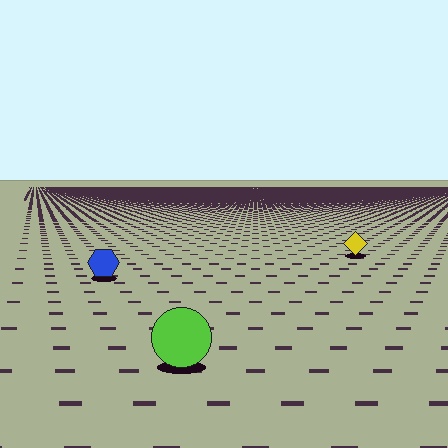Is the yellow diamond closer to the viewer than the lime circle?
No. The lime circle is closer — you can tell from the texture gradient: the ground texture is coarser near it.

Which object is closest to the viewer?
The lime circle is closest. The texture marks near it are larger and more spread out.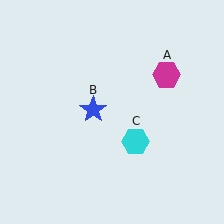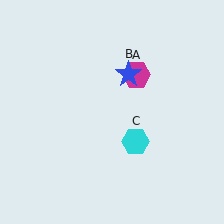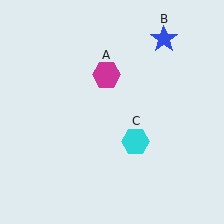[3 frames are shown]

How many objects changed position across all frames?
2 objects changed position: magenta hexagon (object A), blue star (object B).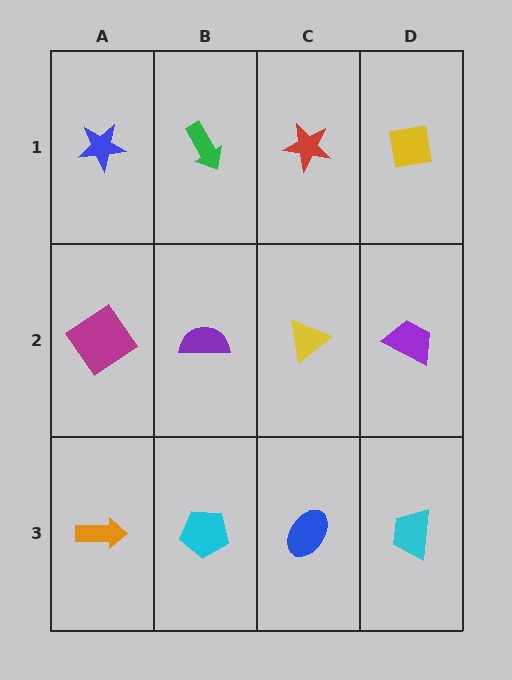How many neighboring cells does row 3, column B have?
3.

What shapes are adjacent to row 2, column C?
A red star (row 1, column C), a blue ellipse (row 3, column C), a purple semicircle (row 2, column B), a purple trapezoid (row 2, column D).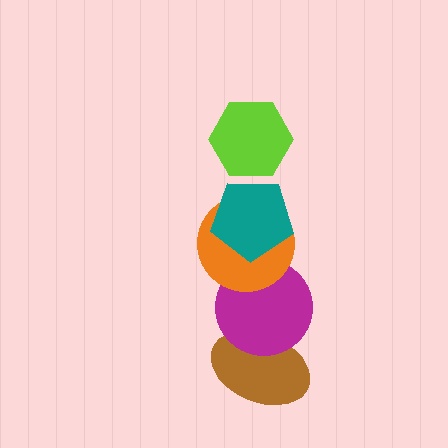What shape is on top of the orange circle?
The teal pentagon is on top of the orange circle.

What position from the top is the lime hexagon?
The lime hexagon is 1st from the top.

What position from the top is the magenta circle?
The magenta circle is 4th from the top.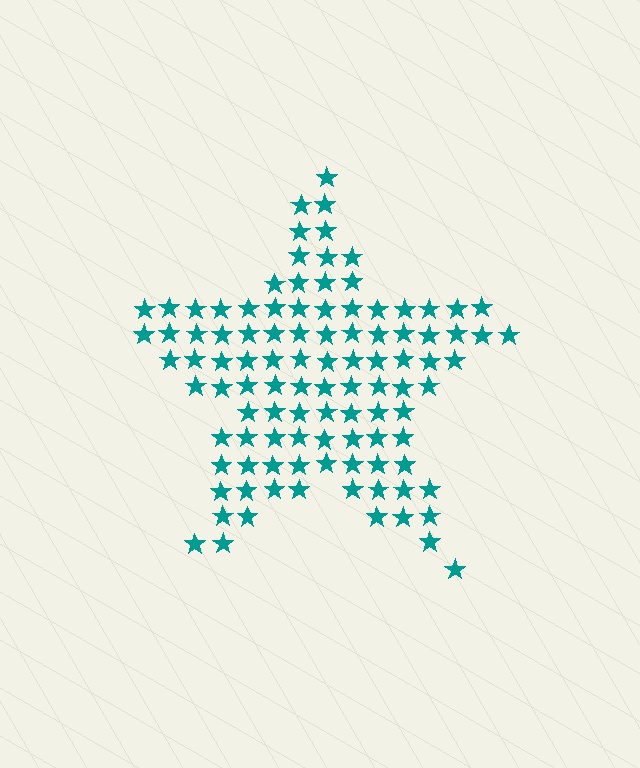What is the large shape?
The large shape is a star.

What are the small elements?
The small elements are stars.